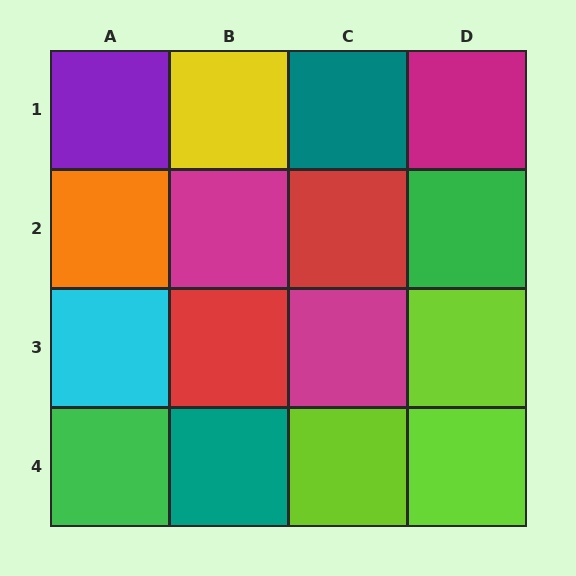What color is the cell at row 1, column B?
Yellow.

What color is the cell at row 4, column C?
Lime.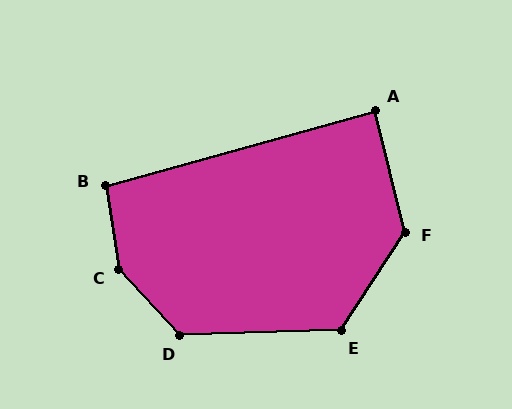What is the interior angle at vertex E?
Approximately 125 degrees (obtuse).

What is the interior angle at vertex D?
Approximately 131 degrees (obtuse).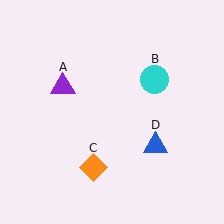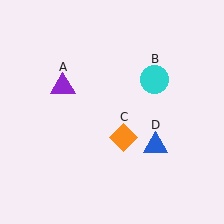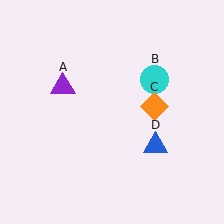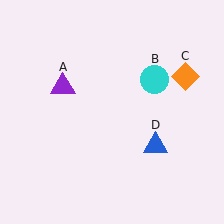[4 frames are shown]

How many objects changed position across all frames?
1 object changed position: orange diamond (object C).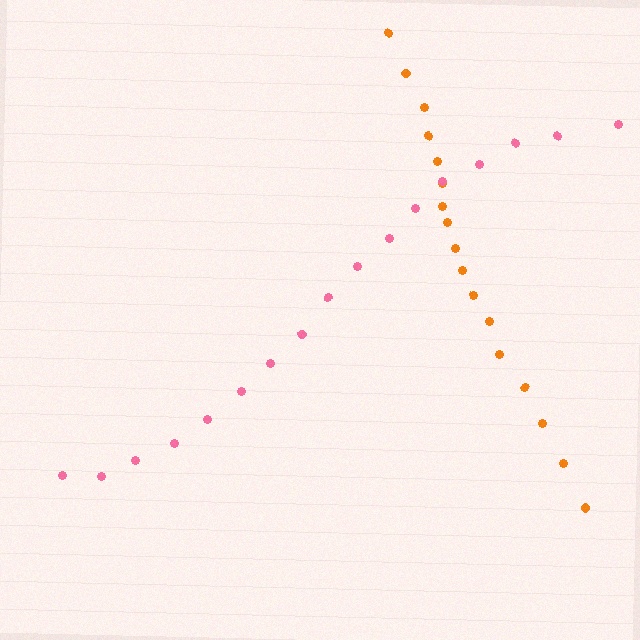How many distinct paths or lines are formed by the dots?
There are 2 distinct paths.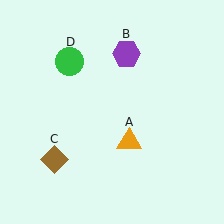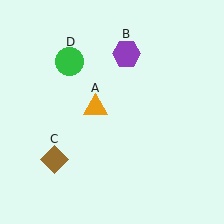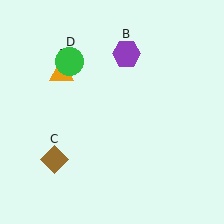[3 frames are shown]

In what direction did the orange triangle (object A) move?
The orange triangle (object A) moved up and to the left.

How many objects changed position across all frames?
1 object changed position: orange triangle (object A).